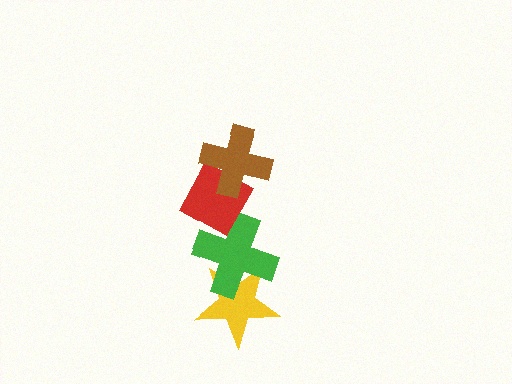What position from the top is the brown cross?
The brown cross is 1st from the top.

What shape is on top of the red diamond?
The brown cross is on top of the red diamond.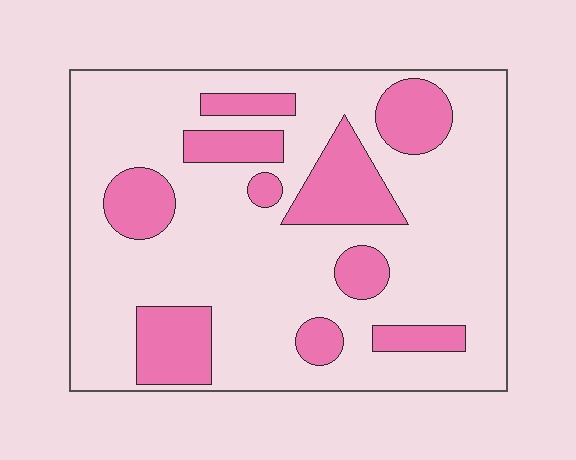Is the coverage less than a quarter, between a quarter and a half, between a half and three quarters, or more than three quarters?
Between a quarter and a half.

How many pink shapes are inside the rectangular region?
10.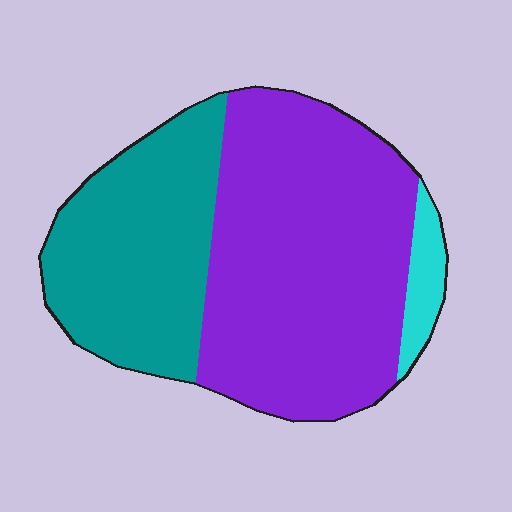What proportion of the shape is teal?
Teal covers around 35% of the shape.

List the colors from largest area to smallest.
From largest to smallest: purple, teal, cyan.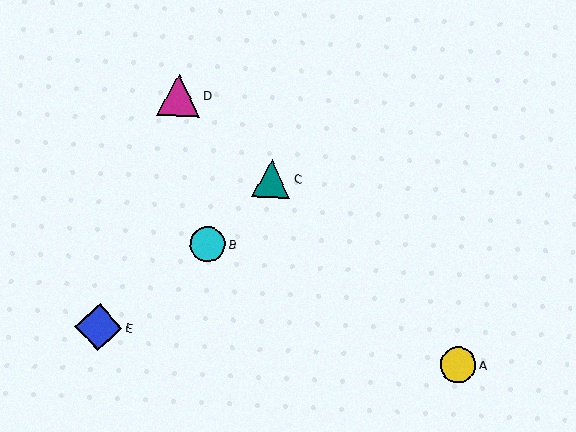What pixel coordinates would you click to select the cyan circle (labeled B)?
Click at (207, 244) to select the cyan circle B.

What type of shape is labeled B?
Shape B is a cyan circle.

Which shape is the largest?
The blue diamond (labeled E) is the largest.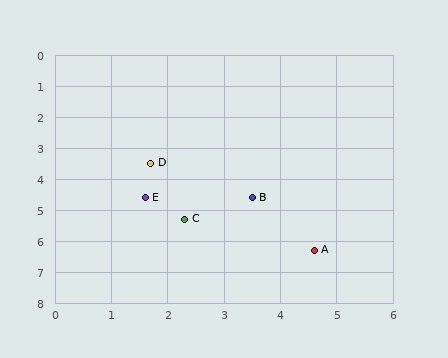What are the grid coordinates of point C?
Point C is at approximately (2.3, 5.3).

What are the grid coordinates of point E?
Point E is at approximately (1.6, 4.6).